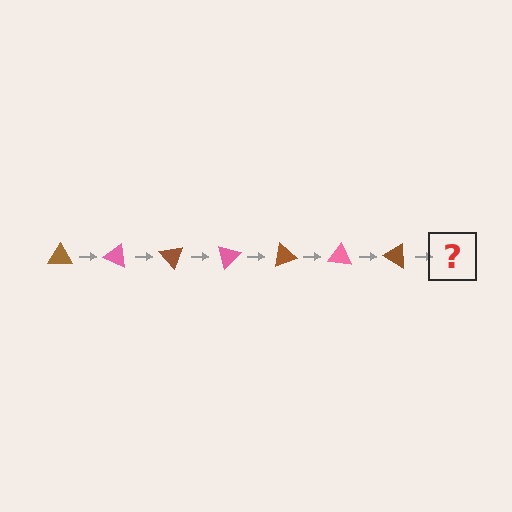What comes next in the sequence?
The next element should be a pink triangle, rotated 175 degrees from the start.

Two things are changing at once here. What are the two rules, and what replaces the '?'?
The two rules are that it rotates 25 degrees each step and the color cycles through brown and pink. The '?' should be a pink triangle, rotated 175 degrees from the start.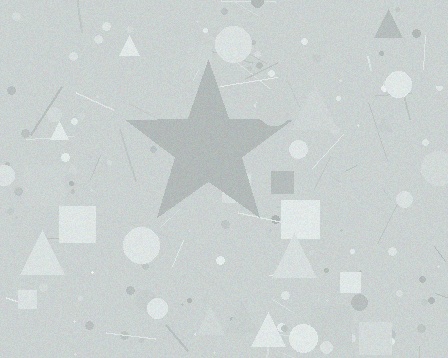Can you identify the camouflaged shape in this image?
The camouflaged shape is a star.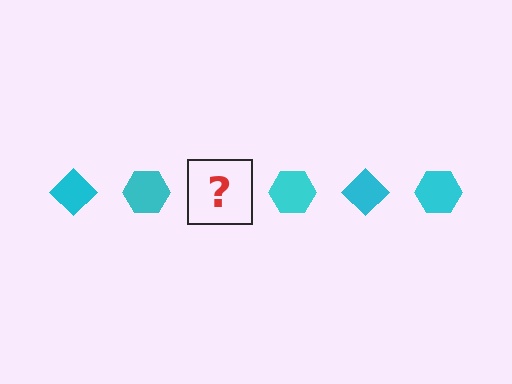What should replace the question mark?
The question mark should be replaced with a cyan diamond.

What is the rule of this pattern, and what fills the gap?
The rule is that the pattern cycles through diamond, hexagon shapes in cyan. The gap should be filled with a cyan diamond.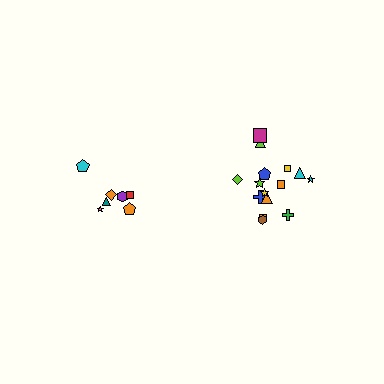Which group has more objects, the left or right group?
The right group.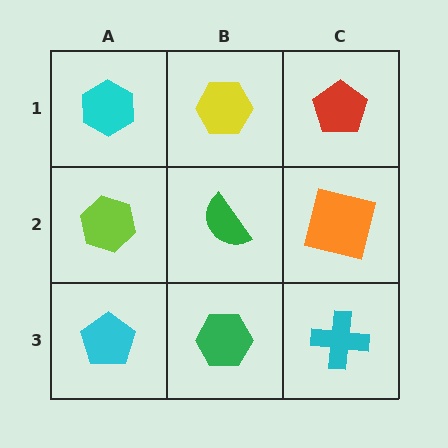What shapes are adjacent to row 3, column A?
A lime hexagon (row 2, column A), a green hexagon (row 3, column B).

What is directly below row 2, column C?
A cyan cross.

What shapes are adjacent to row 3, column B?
A green semicircle (row 2, column B), a cyan pentagon (row 3, column A), a cyan cross (row 3, column C).